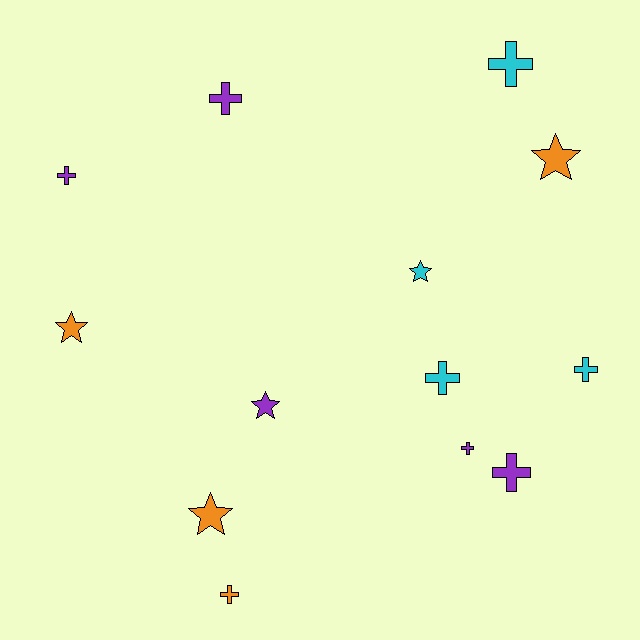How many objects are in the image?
There are 13 objects.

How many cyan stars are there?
There is 1 cyan star.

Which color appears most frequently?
Purple, with 5 objects.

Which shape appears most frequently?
Cross, with 8 objects.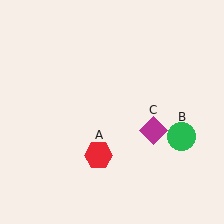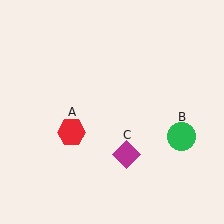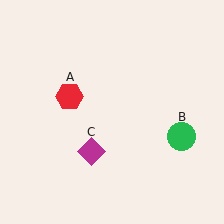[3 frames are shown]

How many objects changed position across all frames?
2 objects changed position: red hexagon (object A), magenta diamond (object C).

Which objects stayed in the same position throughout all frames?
Green circle (object B) remained stationary.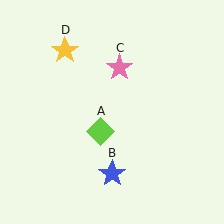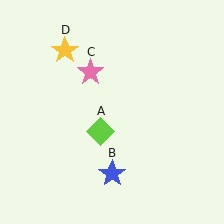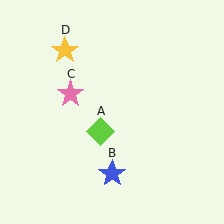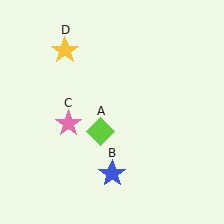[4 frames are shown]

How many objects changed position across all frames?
1 object changed position: pink star (object C).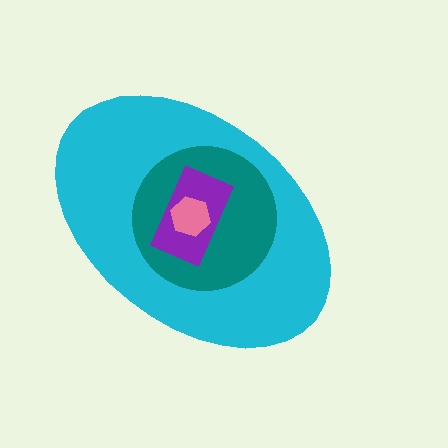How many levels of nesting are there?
4.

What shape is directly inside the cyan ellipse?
The teal circle.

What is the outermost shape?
The cyan ellipse.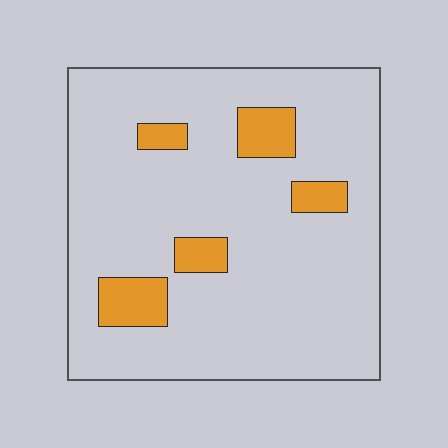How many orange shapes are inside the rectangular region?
5.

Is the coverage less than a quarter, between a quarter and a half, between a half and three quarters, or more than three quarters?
Less than a quarter.